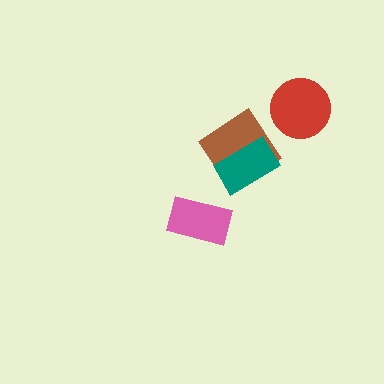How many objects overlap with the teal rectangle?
1 object overlaps with the teal rectangle.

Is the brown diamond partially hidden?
Yes, it is partially covered by another shape.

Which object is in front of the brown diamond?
The teal rectangle is in front of the brown diamond.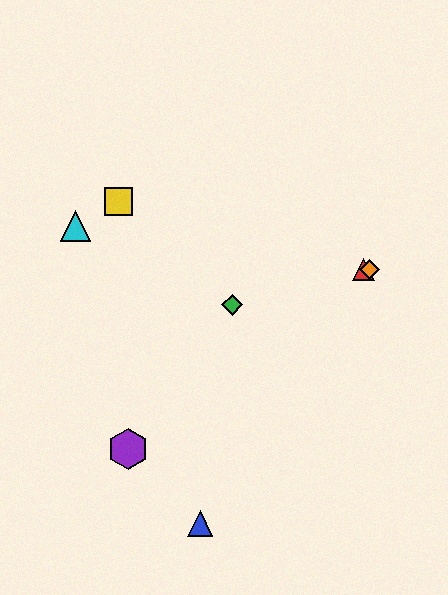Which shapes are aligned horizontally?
The red triangle, the orange diamond are aligned horizontally.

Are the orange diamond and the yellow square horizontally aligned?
No, the orange diamond is at y≈269 and the yellow square is at y≈201.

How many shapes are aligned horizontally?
2 shapes (the red triangle, the orange diamond) are aligned horizontally.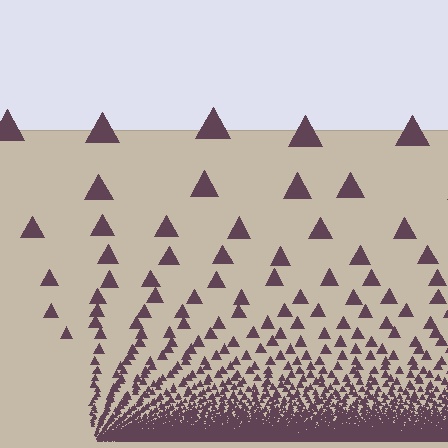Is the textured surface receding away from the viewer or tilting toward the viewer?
The surface appears to tilt toward the viewer. Texture elements get larger and sparser toward the top.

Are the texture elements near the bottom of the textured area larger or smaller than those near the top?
Smaller. The gradient is inverted — elements near the bottom are smaller and denser.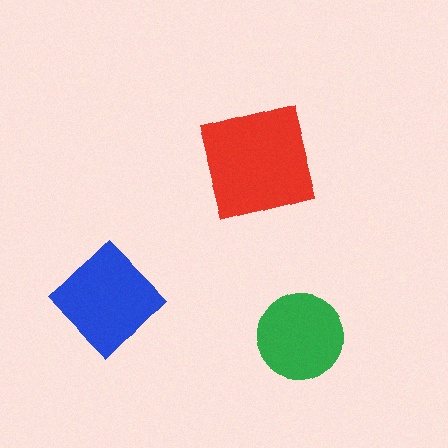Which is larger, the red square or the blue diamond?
The red square.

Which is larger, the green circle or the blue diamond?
The blue diamond.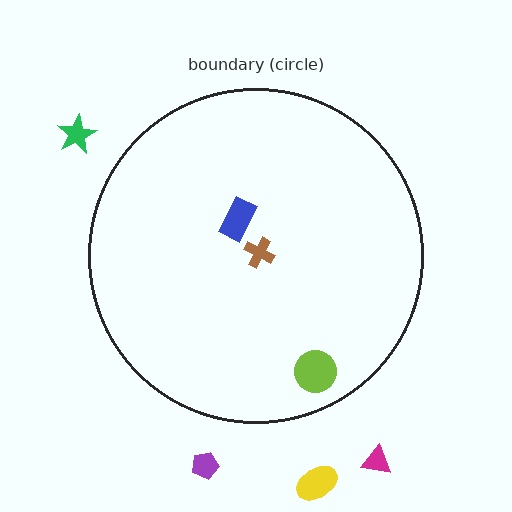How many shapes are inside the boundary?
3 inside, 4 outside.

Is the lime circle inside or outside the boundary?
Inside.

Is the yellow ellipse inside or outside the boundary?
Outside.